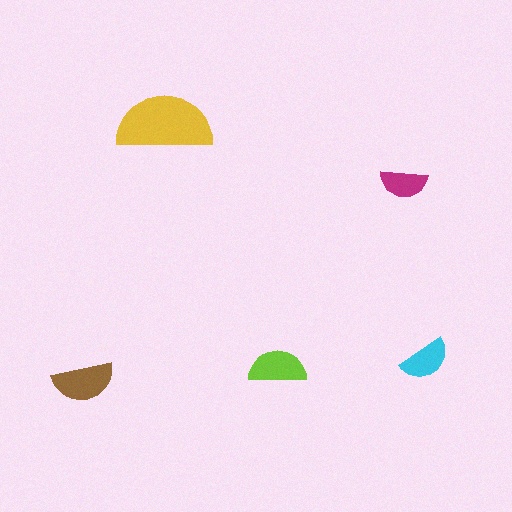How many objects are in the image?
There are 5 objects in the image.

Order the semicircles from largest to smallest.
the yellow one, the brown one, the lime one, the cyan one, the magenta one.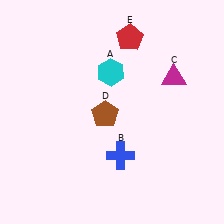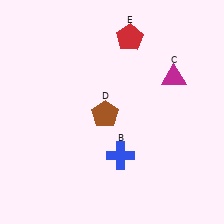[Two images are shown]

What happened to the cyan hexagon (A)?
The cyan hexagon (A) was removed in Image 2. It was in the top-left area of Image 1.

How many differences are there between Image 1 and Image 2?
There is 1 difference between the two images.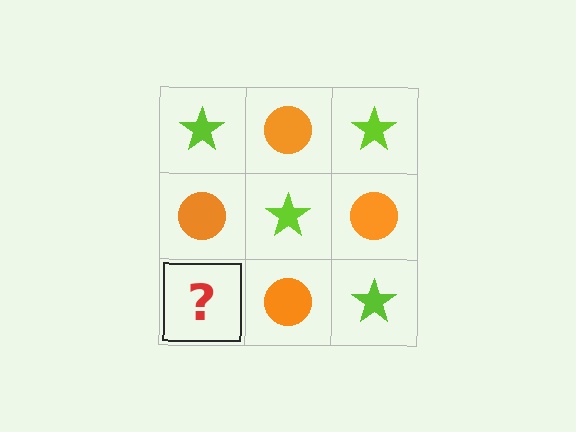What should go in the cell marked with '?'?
The missing cell should contain a lime star.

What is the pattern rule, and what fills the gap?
The rule is that it alternates lime star and orange circle in a checkerboard pattern. The gap should be filled with a lime star.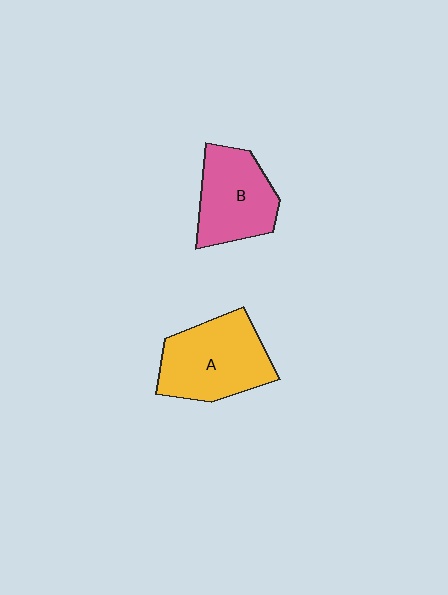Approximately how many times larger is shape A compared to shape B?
Approximately 1.2 times.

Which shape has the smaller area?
Shape B (pink).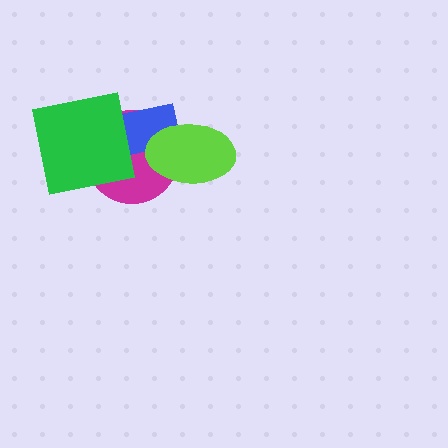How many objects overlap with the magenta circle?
3 objects overlap with the magenta circle.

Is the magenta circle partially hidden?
Yes, it is partially covered by another shape.